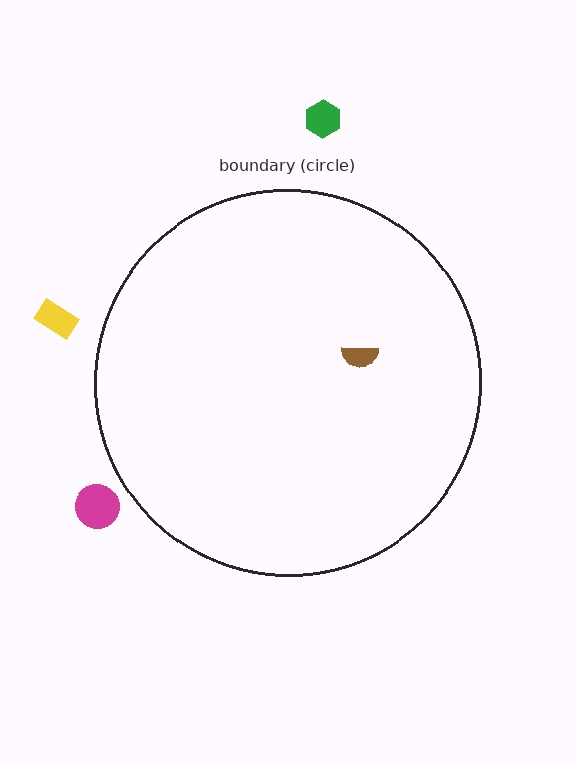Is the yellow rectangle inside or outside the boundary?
Outside.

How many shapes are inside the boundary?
1 inside, 3 outside.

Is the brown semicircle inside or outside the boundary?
Inside.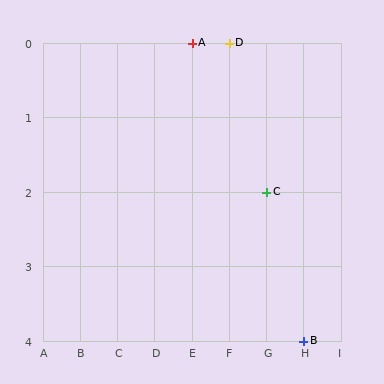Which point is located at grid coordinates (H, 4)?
Point B is at (H, 4).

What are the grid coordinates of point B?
Point B is at grid coordinates (H, 4).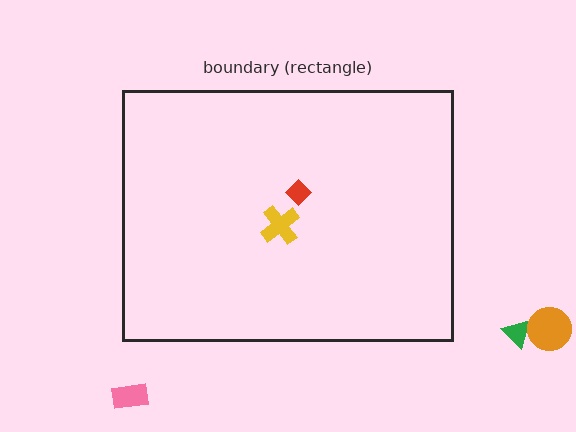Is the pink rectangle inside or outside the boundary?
Outside.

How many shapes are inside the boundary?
2 inside, 3 outside.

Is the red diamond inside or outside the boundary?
Inside.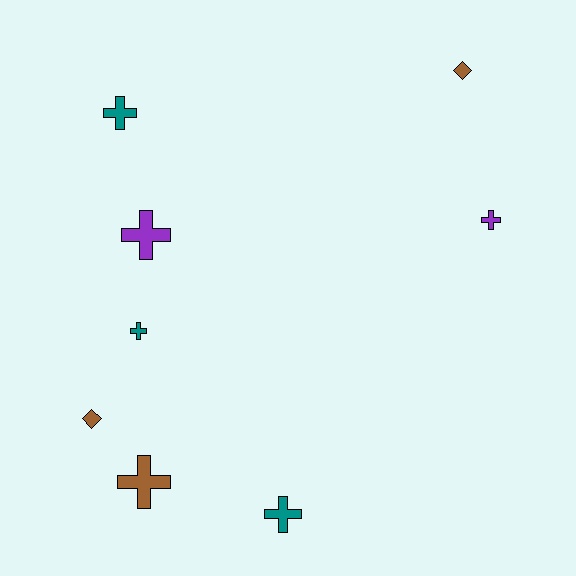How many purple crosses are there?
There are 2 purple crosses.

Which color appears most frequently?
Brown, with 3 objects.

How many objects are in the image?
There are 8 objects.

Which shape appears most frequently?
Cross, with 6 objects.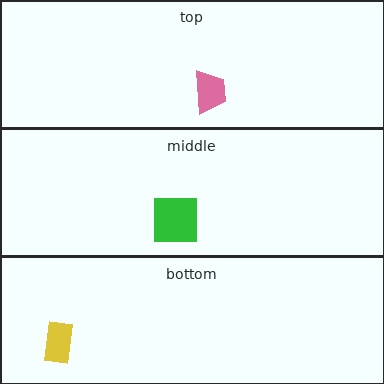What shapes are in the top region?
The pink trapezoid.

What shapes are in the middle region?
The green square.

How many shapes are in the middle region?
1.